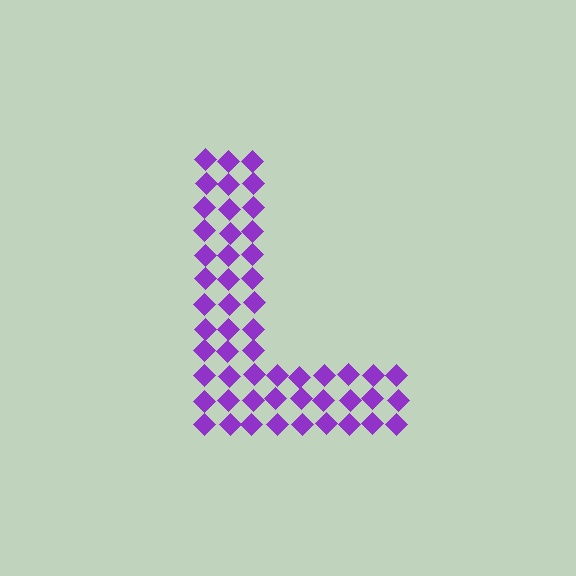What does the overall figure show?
The overall figure shows the letter L.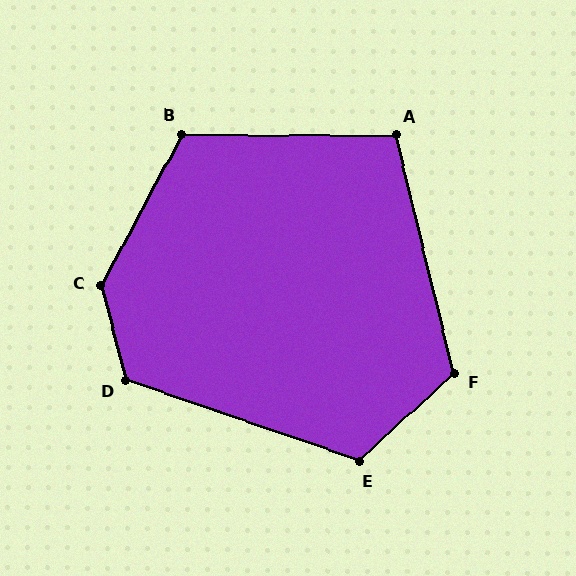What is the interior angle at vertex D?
Approximately 123 degrees (obtuse).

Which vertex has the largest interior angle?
C, at approximately 137 degrees.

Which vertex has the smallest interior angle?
A, at approximately 104 degrees.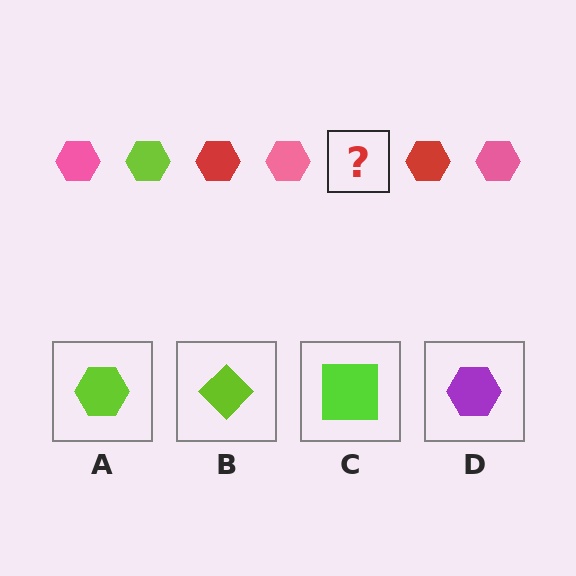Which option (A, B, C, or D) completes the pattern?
A.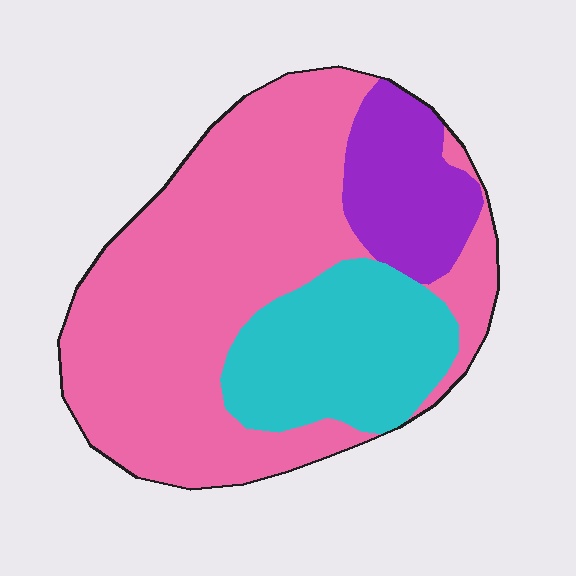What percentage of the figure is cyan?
Cyan takes up between a sixth and a third of the figure.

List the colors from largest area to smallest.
From largest to smallest: pink, cyan, purple.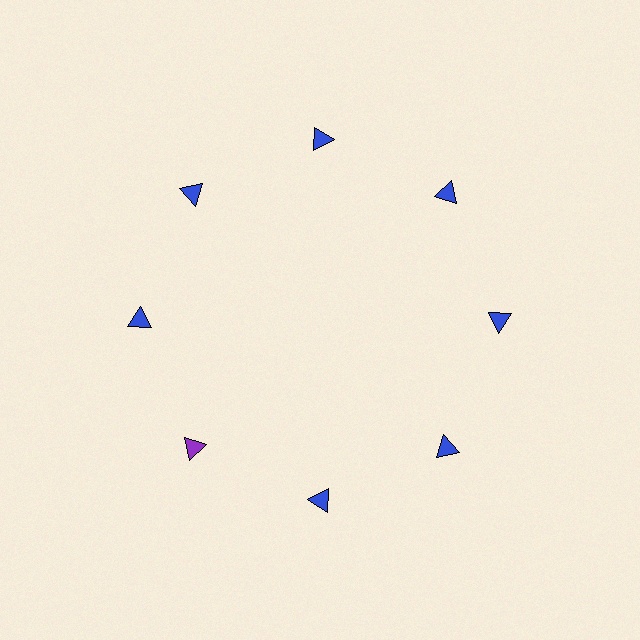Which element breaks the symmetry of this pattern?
The purple triangle at roughly the 8 o'clock position breaks the symmetry. All other shapes are blue triangles.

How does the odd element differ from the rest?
It has a different color: purple instead of blue.